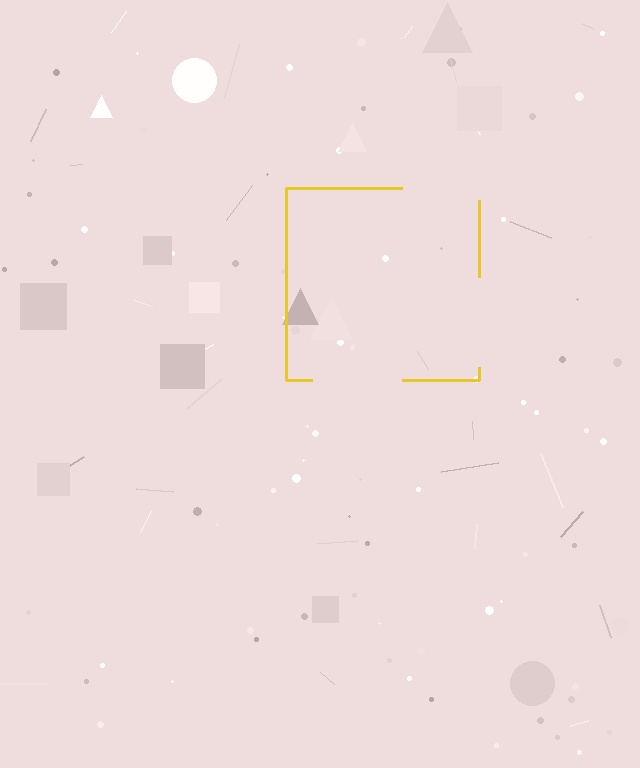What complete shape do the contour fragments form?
The contour fragments form a square.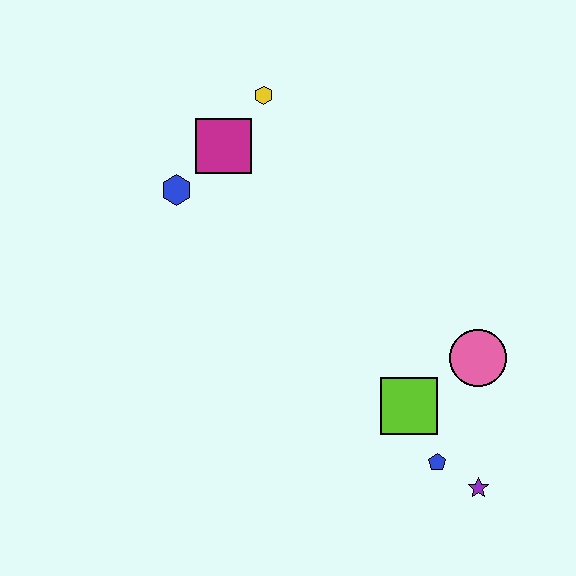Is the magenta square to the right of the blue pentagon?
No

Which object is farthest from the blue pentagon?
The yellow hexagon is farthest from the blue pentagon.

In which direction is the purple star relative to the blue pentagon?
The purple star is to the right of the blue pentagon.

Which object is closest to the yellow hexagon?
The magenta square is closest to the yellow hexagon.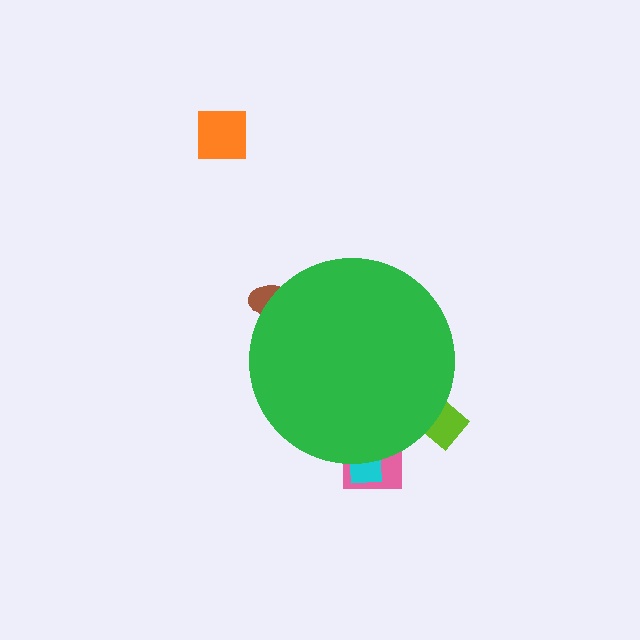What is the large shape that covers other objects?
A green circle.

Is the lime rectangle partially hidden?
Yes, the lime rectangle is partially hidden behind the green circle.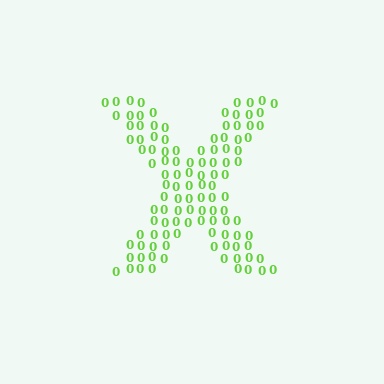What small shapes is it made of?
It is made of small digit 0's.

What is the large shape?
The large shape is the letter X.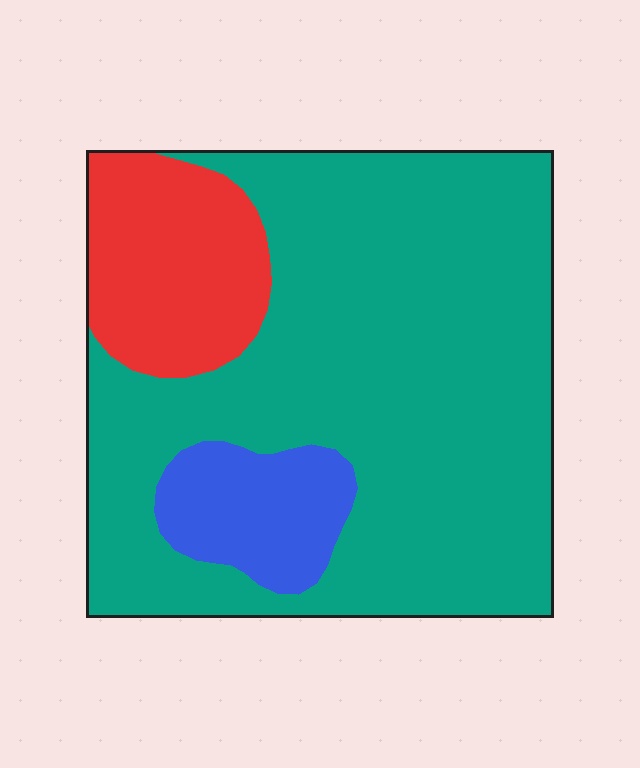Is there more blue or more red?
Red.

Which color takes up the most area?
Teal, at roughly 75%.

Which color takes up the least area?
Blue, at roughly 10%.